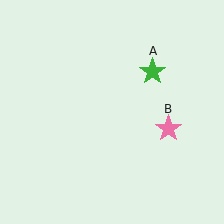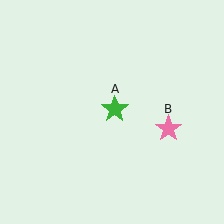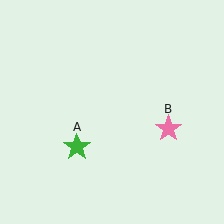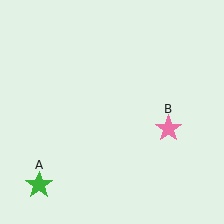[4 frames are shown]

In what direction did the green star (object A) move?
The green star (object A) moved down and to the left.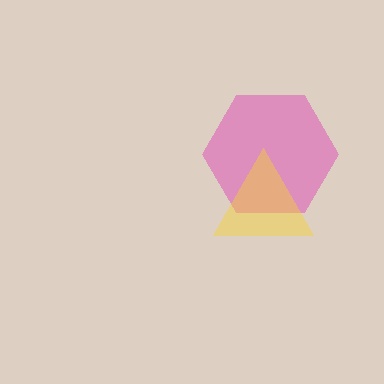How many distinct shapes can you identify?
There are 2 distinct shapes: a pink hexagon, a yellow triangle.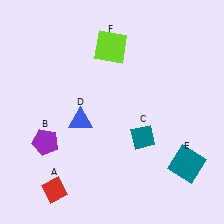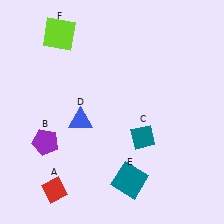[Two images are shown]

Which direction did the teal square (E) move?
The teal square (E) moved left.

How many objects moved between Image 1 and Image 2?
2 objects moved between the two images.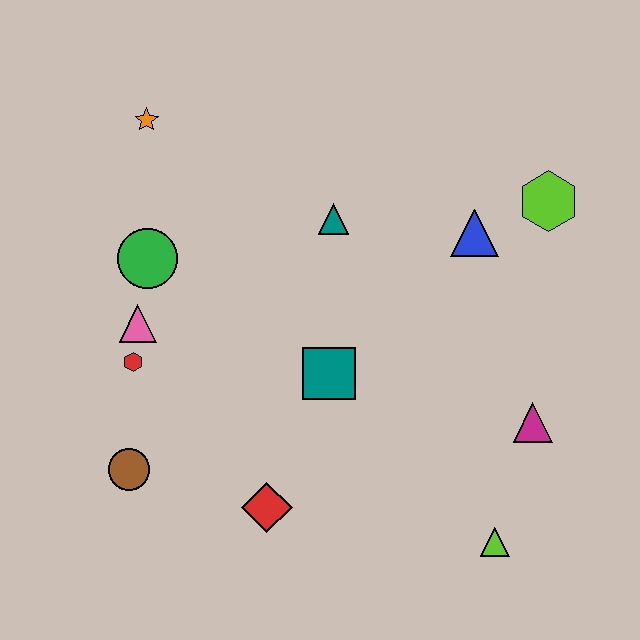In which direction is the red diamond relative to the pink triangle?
The red diamond is below the pink triangle.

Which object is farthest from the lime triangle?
The orange star is farthest from the lime triangle.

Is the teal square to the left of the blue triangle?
Yes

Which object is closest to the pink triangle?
The red hexagon is closest to the pink triangle.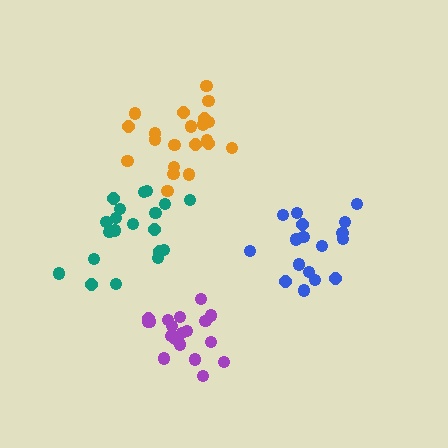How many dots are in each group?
Group 1: 17 dots, Group 2: 19 dots, Group 3: 20 dots, Group 4: 21 dots (77 total).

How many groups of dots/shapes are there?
There are 4 groups.